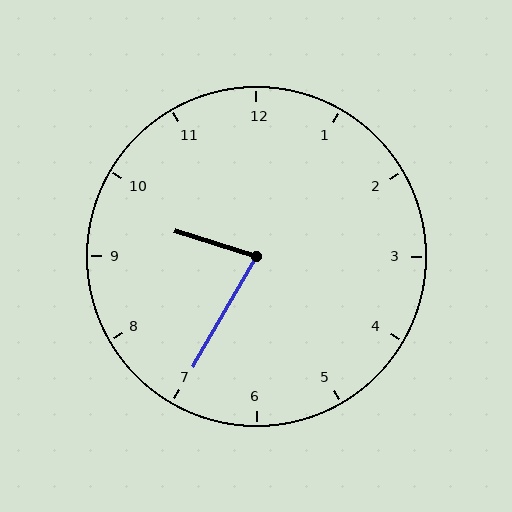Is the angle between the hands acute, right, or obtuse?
It is acute.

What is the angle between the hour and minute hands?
Approximately 78 degrees.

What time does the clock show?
9:35.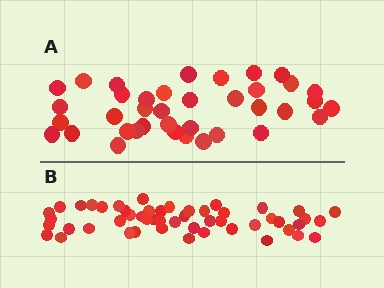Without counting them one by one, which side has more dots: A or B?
Region B (the bottom region) has more dots.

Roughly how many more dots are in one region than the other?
Region B has approximately 15 more dots than region A.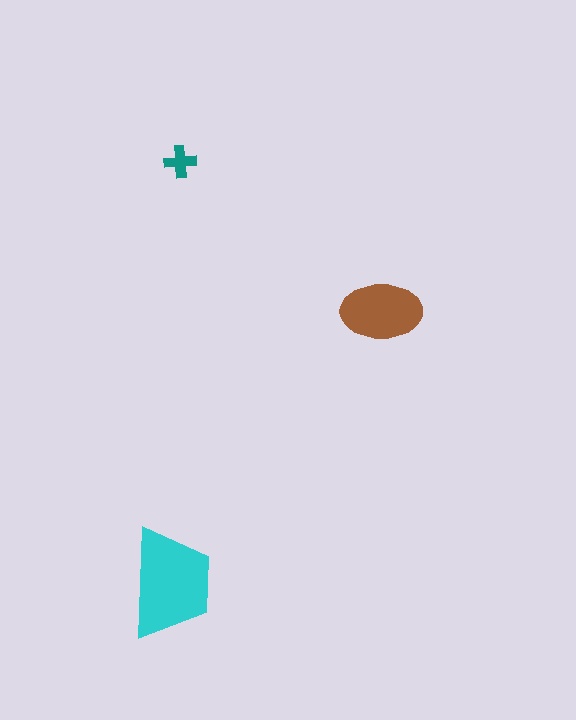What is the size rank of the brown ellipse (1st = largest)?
2nd.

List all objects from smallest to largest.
The teal cross, the brown ellipse, the cyan trapezoid.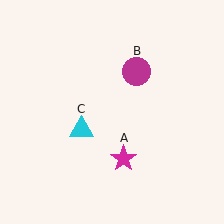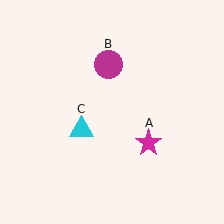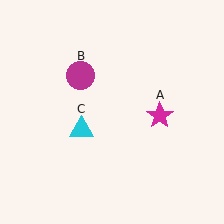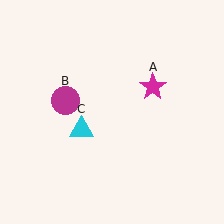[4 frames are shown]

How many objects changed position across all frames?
2 objects changed position: magenta star (object A), magenta circle (object B).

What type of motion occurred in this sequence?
The magenta star (object A), magenta circle (object B) rotated counterclockwise around the center of the scene.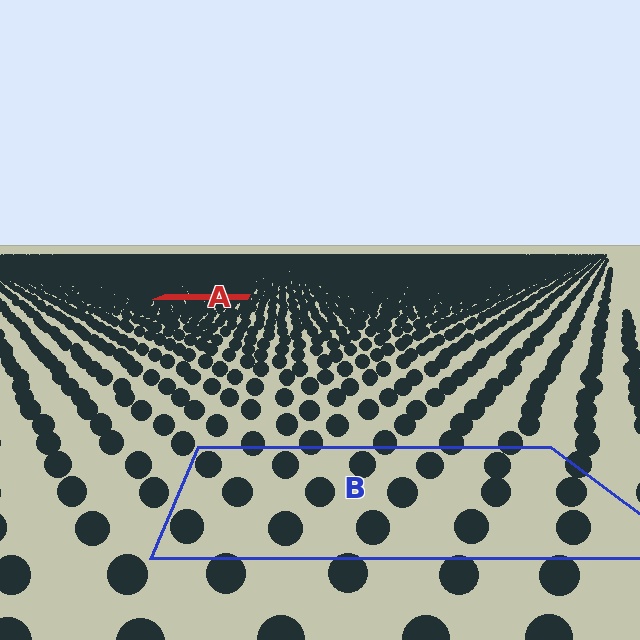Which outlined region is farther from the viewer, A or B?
Region A is farther from the viewer — the texture elements inside it appear smaller and more densely packed.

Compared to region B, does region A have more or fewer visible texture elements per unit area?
Region A has more texture elements per unit area — they are packed more densely because it is farther away.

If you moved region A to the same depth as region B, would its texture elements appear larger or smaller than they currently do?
They would appear larger. At a closer depth, the same texture elements are projected at a bigger on-screen size.